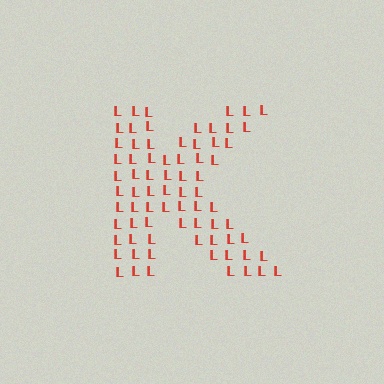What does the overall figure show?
The overall figure shows the letter K.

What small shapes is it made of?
It is made of small letter L's.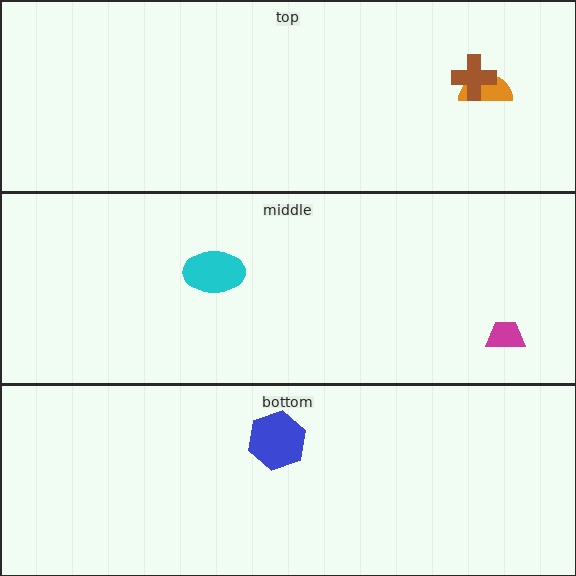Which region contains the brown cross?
The top region.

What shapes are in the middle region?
The magenta trapezoid, the cyan ellipse.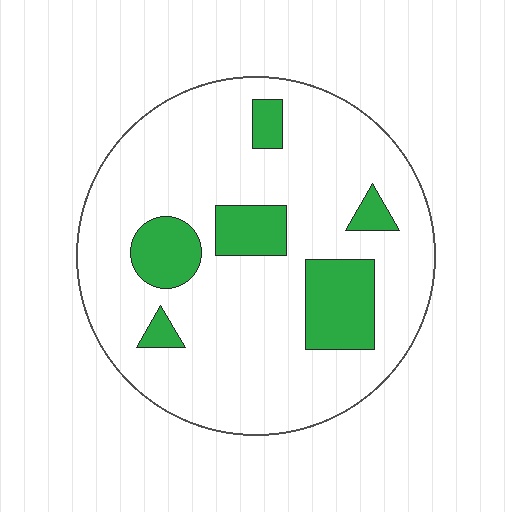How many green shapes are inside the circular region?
6.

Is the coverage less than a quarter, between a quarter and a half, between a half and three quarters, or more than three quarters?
Less than a quarter.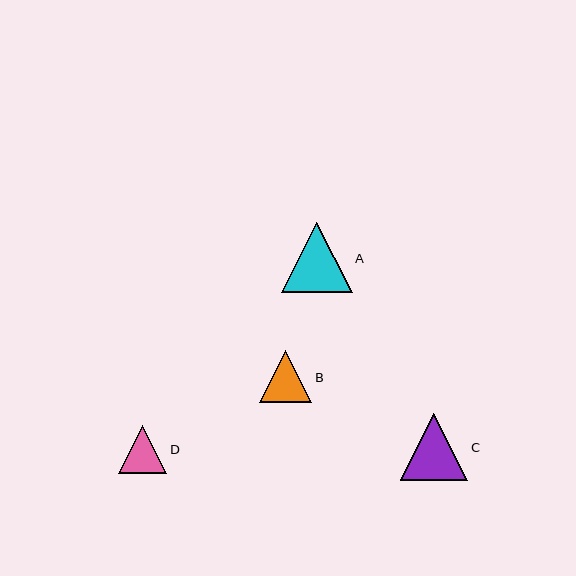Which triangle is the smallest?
Triangle D is the smallest with a size of approximately 48 pixels.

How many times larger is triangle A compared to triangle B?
Triangle A is approximately 1.3 times the size of triangle B.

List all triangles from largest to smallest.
From largest to smallest: A, C, B, D.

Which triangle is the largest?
Triangle A is the largest with a size of approximately 70 pixels.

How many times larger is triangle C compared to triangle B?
Triangle C is approximately 1.3 times the size of triangle B.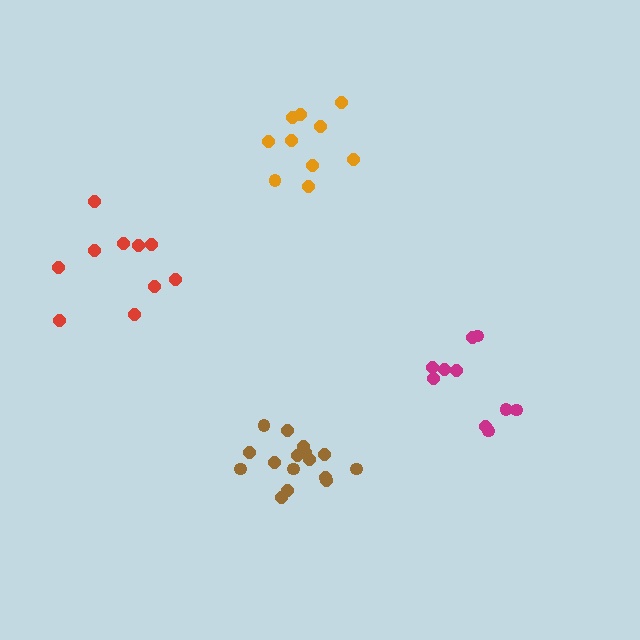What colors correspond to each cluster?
The clusters are colored: orange, brown, red, magenta.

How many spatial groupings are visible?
There are 4 spatial groupings.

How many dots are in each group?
Group 1: 10 dots, Group 2: 16 dots, Group 3: 10 dots, Group 4: 10 dots (46 total).